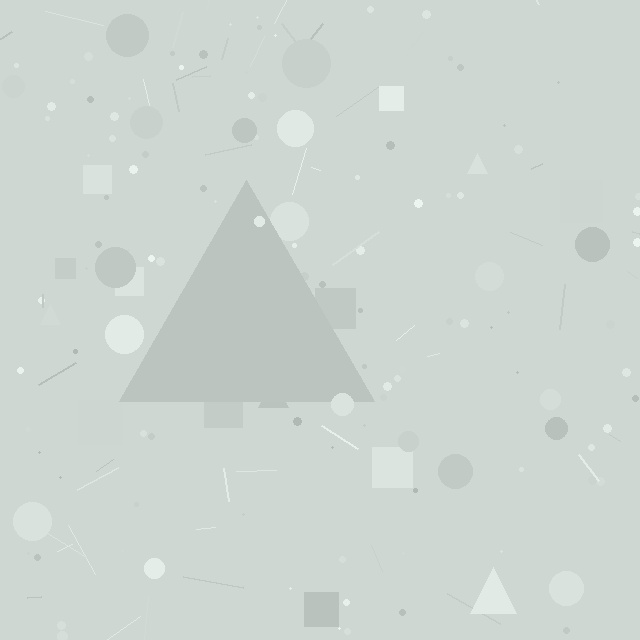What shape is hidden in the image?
A triangle is hidden in the image.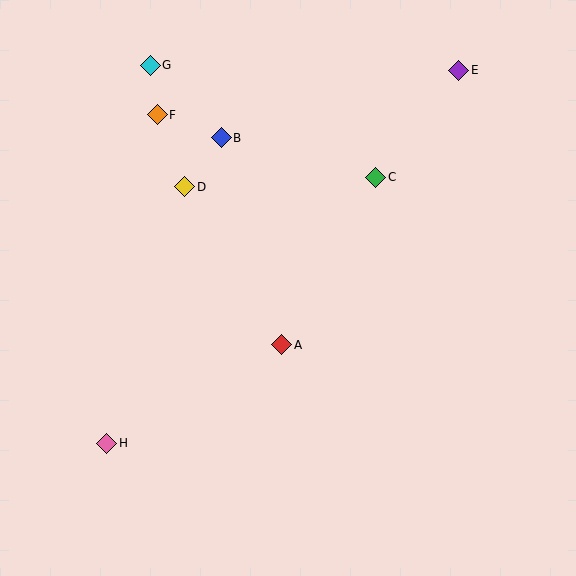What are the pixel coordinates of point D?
Point D is at (185, 187).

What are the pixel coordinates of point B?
Point B is at (221, 138).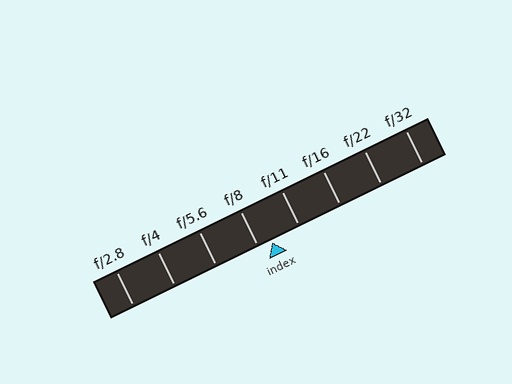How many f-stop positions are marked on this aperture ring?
There are 8 f-stop positions marked.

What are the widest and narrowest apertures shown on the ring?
The widest aperture shown is f/2.8 and the narrowest is f/32.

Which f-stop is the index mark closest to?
The index mark is closest to f/8.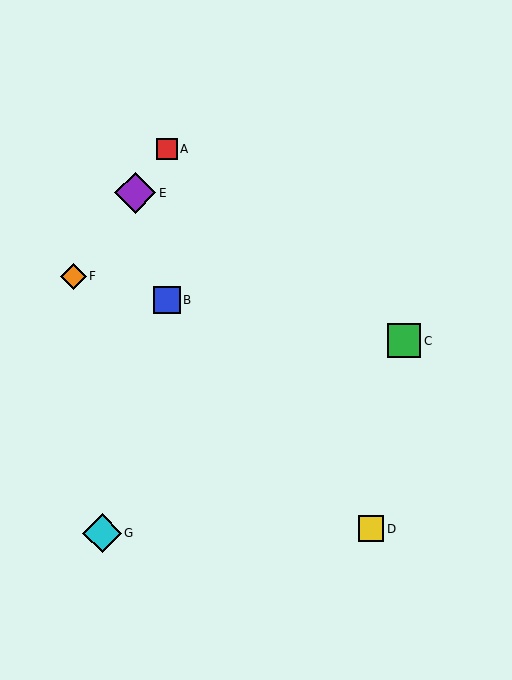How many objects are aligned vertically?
2 objects (A, B) are aligned vertically.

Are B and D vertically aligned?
No, B is at x≈167 and D is at x≈371.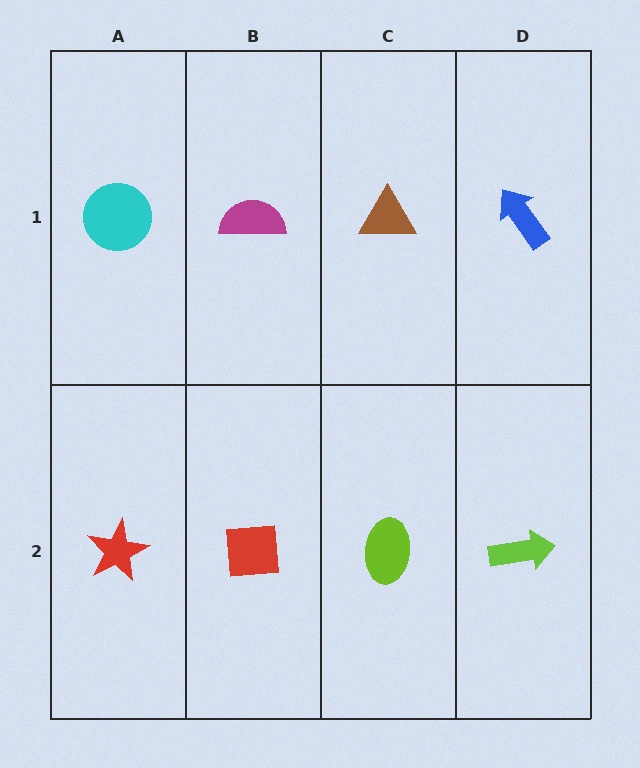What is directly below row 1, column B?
A red square.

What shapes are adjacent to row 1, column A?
A red star (row 2, column A), a magenta semicircle (row 1, column B).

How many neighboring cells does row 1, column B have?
3.